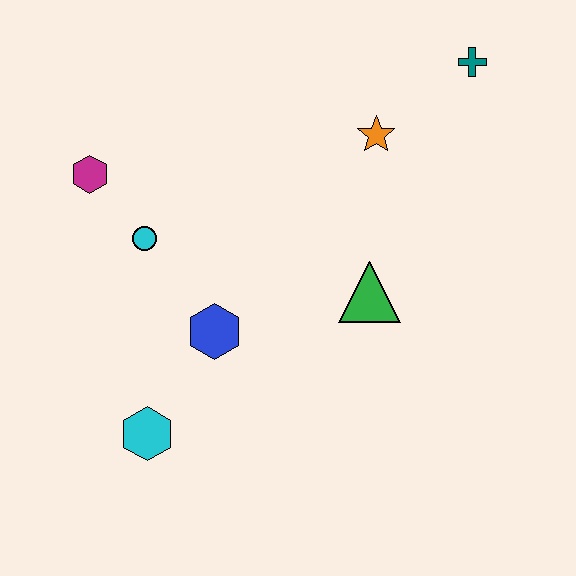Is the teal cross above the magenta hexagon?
Yes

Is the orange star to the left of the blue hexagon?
No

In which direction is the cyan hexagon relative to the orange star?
The cyan hexagon is below the orange star.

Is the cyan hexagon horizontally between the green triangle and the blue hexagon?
No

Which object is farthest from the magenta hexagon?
The teal cross is farthest from the magenta hexagon.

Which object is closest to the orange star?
The teal cross is closest to the orange star.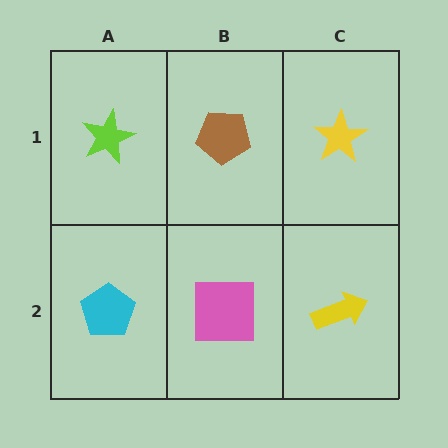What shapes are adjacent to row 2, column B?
A brown pentagon (row 1, column B), a cyan pentagon (row 2, column A), a yellow arrow (row 2, column C).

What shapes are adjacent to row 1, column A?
A cyan pentagon (row 2, column A), a brown pentagon (row 1, column B).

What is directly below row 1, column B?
A pink square.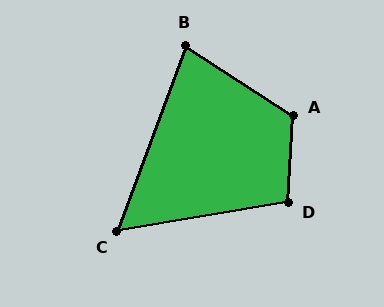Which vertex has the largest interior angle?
A, at approximately 120 degrees.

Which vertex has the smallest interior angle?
C, at approximately 60 degrees.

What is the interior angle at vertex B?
Approximately 77 degrees (acute).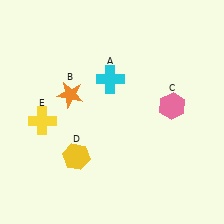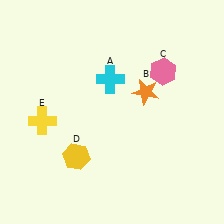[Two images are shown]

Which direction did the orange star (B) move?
The orange star (B) moved right.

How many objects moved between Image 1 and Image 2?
2 objects moved between the two images.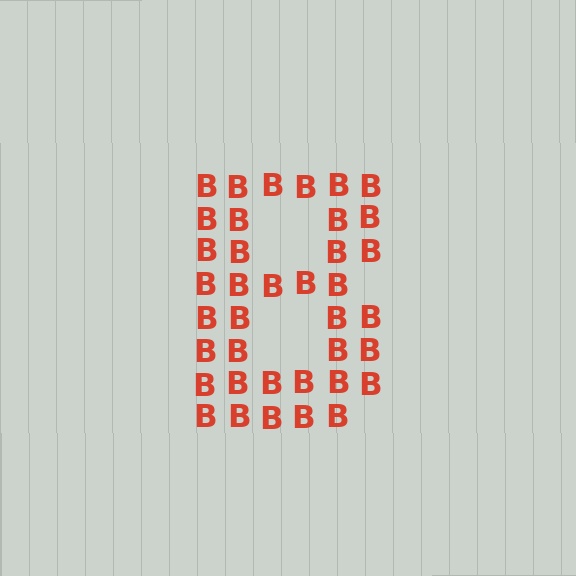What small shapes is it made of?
It is made of small letter B's.